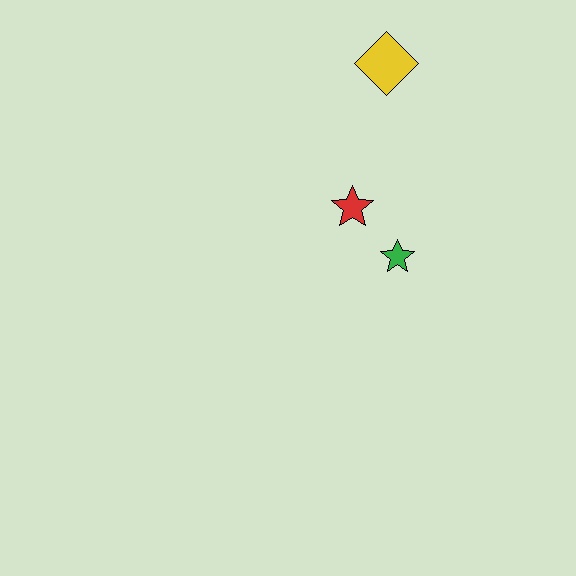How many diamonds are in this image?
There is 1 diamond.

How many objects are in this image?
There are 3 objects.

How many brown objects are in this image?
There are no brown objects.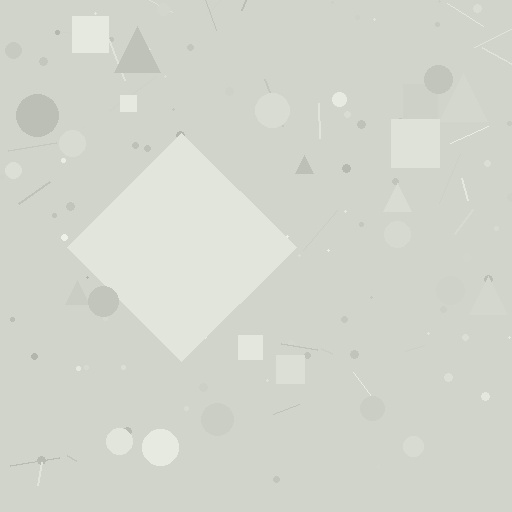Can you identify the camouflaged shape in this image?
The camouflaged shape is a diamond.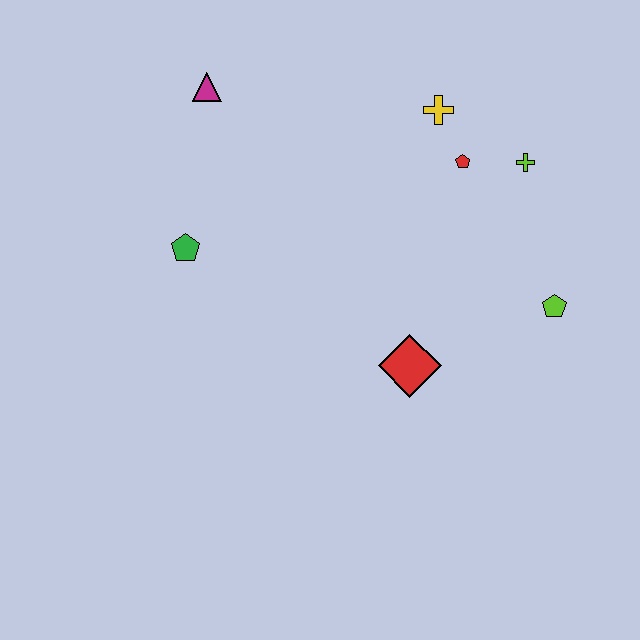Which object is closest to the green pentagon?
The magenta triangle is closest to the green pentagon.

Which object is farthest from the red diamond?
The magenta triangle is farthest from the red diamond.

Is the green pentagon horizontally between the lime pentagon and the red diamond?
No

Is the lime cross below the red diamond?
No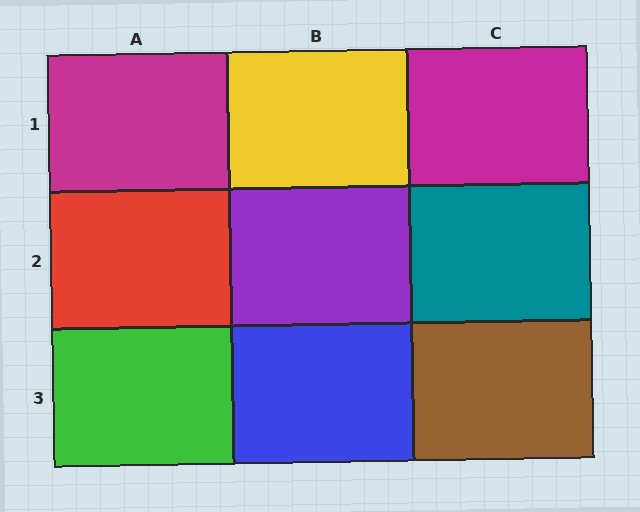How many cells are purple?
1 cell is purple.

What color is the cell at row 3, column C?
Brown.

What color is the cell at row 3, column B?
Blue.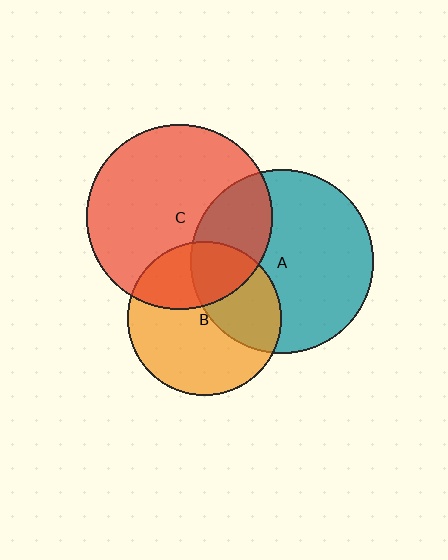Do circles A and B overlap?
Yes.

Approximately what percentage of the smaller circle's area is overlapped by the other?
Approximately 40%.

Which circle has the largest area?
Circle C (red).